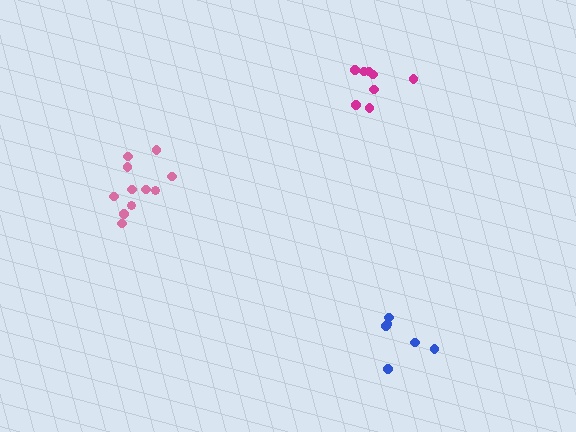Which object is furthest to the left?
The pink cluster is leftmost.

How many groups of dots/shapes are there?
There are 3 groups.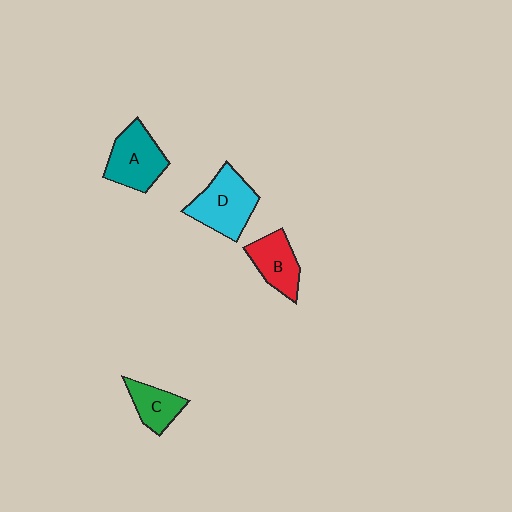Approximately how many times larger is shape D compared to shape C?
Approximately 1.7 times.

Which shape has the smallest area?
Shape C (green).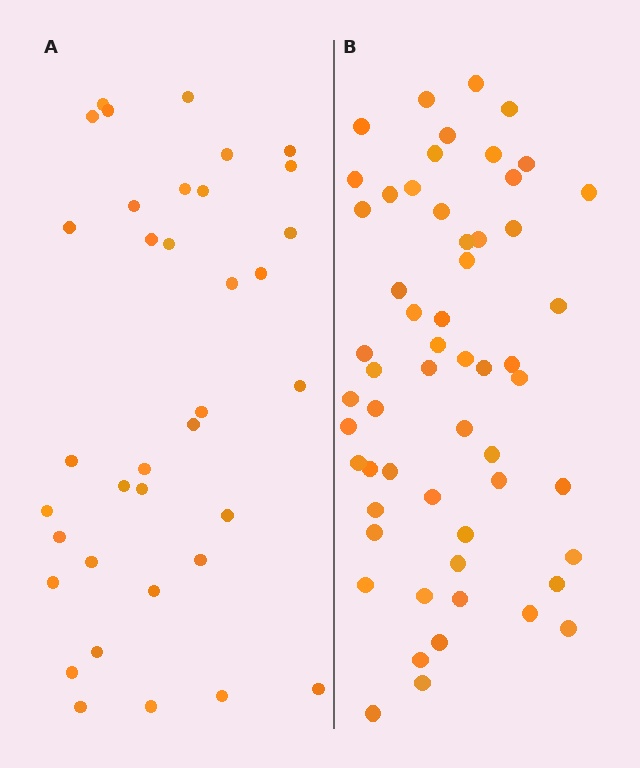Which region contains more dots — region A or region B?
Region B (the right region) has more dots.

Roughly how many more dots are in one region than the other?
Region B has approximately 20 more dots than region A.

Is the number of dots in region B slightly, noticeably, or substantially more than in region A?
Region B has substantially more. The ratio is roughly 1.6 to 1.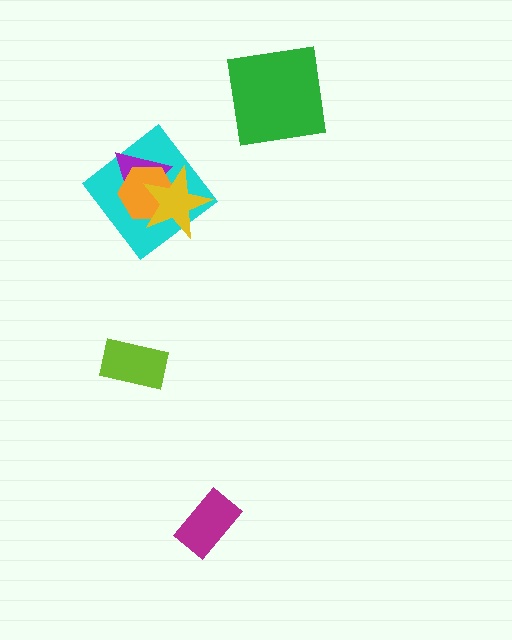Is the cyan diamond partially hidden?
Yes, it is partially covered by another shape.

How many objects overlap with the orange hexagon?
3 objects overlap with the orange hexagon.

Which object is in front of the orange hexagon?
The yellow star is in front of the orange hexagon.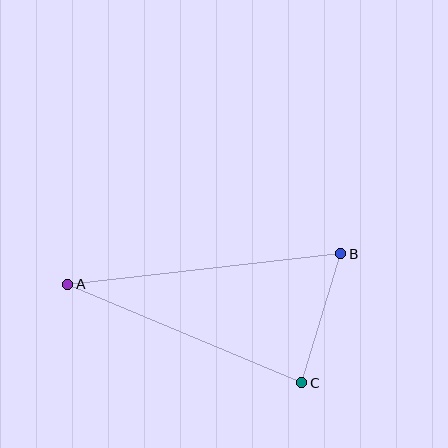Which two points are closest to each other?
Points B and C are closest to each other.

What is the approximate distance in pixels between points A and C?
The distance between A and C is approximately 254 pixels.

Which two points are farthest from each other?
Points A and B are farthest from each other.